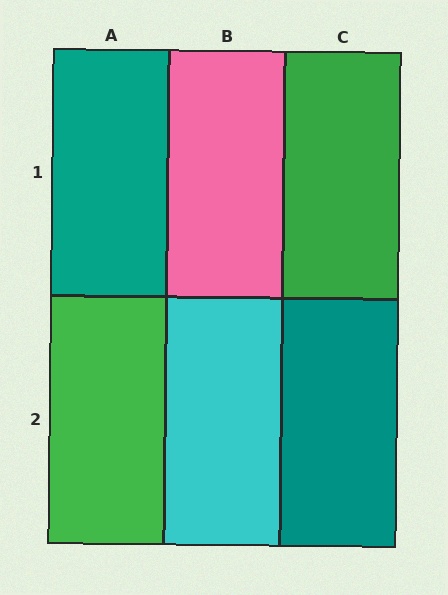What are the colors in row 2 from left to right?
Green, cyan, teal.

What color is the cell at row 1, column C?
Green.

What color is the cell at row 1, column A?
Teal.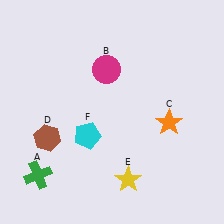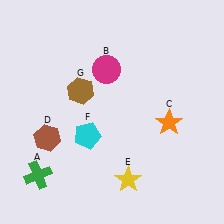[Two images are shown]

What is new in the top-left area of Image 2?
A brown hexagon (G) was added in the top-left area of Image 2.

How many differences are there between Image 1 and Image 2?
There is 1 difference between the two images.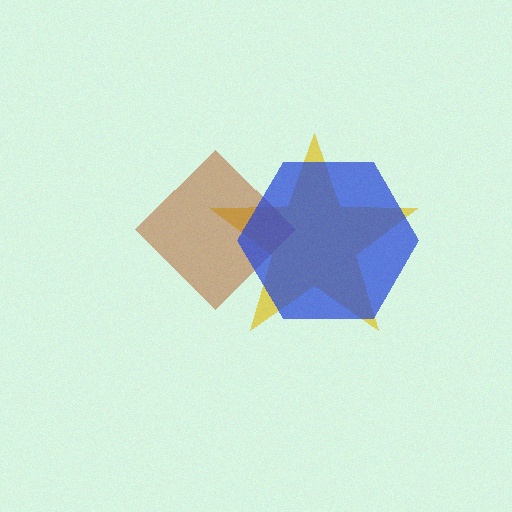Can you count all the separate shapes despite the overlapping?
Yes, there are 3 separate shapes.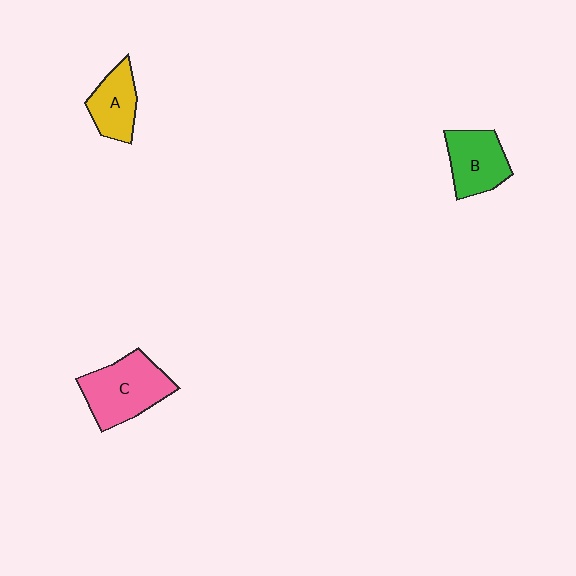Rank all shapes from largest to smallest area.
From largest to smallest: C (pink), B (green), A (yellow).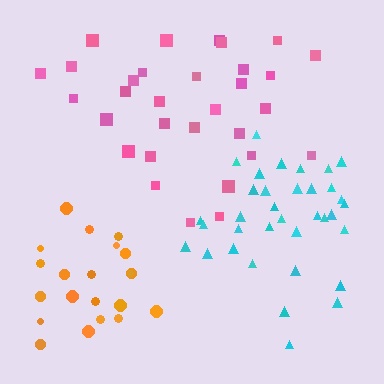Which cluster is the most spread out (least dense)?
Pink.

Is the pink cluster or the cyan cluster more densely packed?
Cyan.